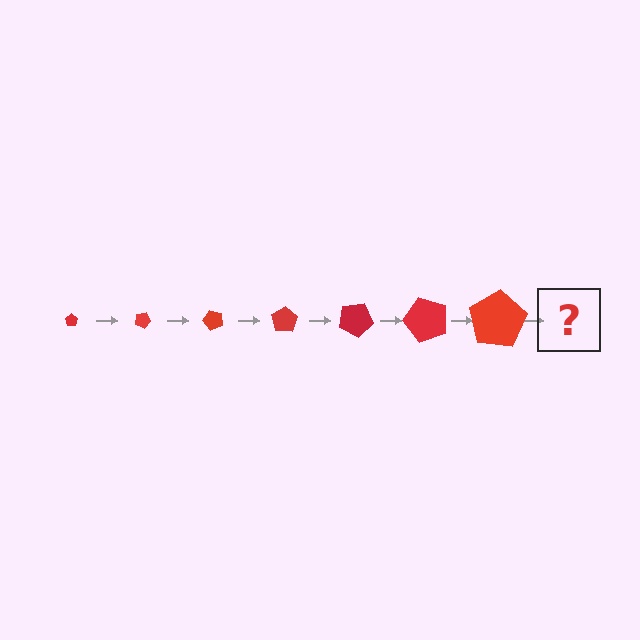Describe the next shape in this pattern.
It should be a pentagon, larger than the previous one and rotated 175 degrees from the start.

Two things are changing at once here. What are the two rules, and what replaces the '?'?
The two rules are that the pentagon grows larger each step and it rotates 25 degrees each step. The '?' should be a pentagon, larger than the previous one and rotated 175 degrees from the start.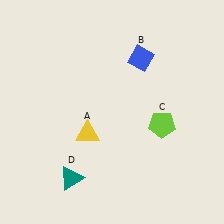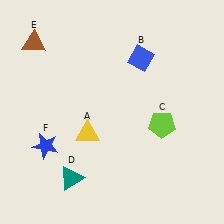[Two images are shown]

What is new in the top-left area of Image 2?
A brown triangle (E) was added in the top-left area of Image 2.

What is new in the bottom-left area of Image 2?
A blue star (F) was added in the bottom-left area of Image 2.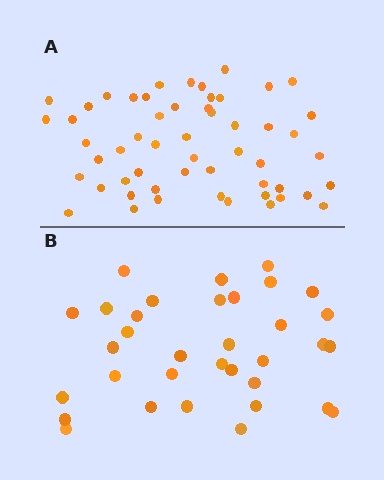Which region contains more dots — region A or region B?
Region A (the top region) has more dots.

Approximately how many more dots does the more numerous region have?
Region A has approximately 20 more dots than region B.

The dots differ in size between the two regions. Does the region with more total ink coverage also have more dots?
No. Region B has more total ink coverage because its dots are larger, but region A actually contains more individual dots. Total area can be misleading — the number of items is what matters here.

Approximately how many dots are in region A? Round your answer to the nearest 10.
About 50 dots. (The exact count is 54, which rounds to 50.)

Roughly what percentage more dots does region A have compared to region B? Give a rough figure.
About 60% more.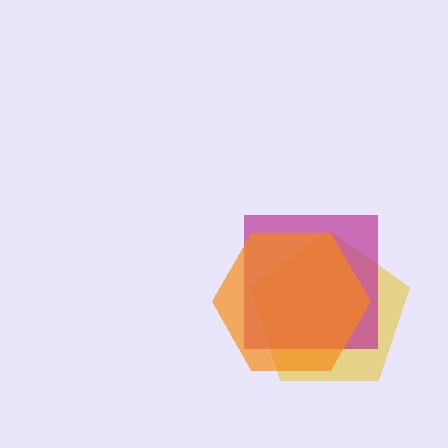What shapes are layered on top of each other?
The layered shapes are: a yellow pentagon, a magenta square, an orange hexagon.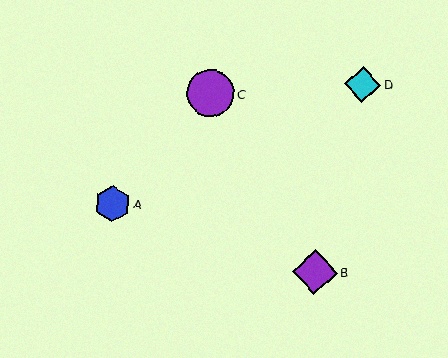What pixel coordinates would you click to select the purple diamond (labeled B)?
Click at (315, 272) to select the purple diamond B.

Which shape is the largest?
The purple circle (labeled C) is the largest.